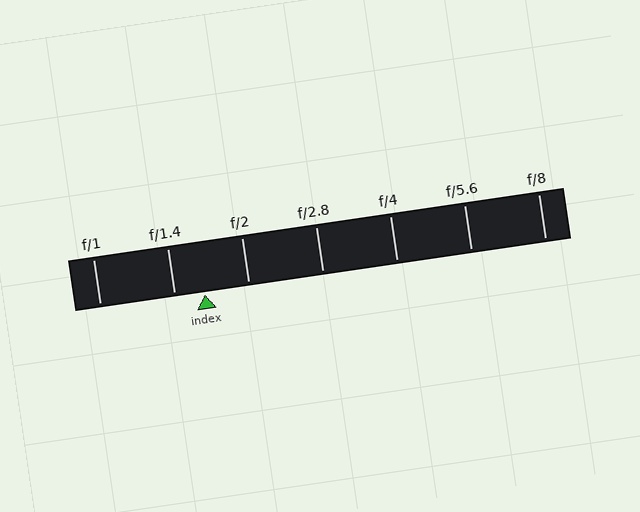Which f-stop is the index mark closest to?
The index mark is closest to f/1.4.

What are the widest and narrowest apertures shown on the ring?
The widest aperture shown is f/1 and the narrowest is f/8.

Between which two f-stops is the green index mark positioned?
The index mark is between f/1.4 and f/2.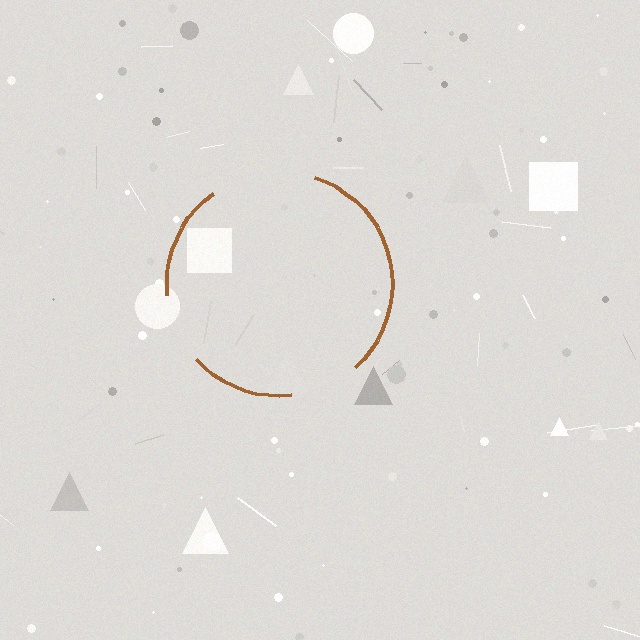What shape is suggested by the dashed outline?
The dashed outline suggests a circle.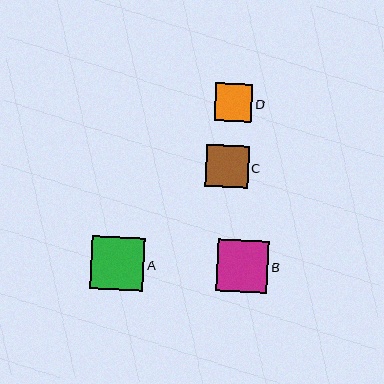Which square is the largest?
Square A is the largest with a size of approximately 53 pixels.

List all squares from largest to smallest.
From largest to smallest: A, B, C, D.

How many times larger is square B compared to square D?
Square B is approximately 1.4 times the size of square D.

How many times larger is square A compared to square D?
Square A is approximately 1.4 times the size of square D.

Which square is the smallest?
Square D is the smallest with a size of approximately 37 pixels.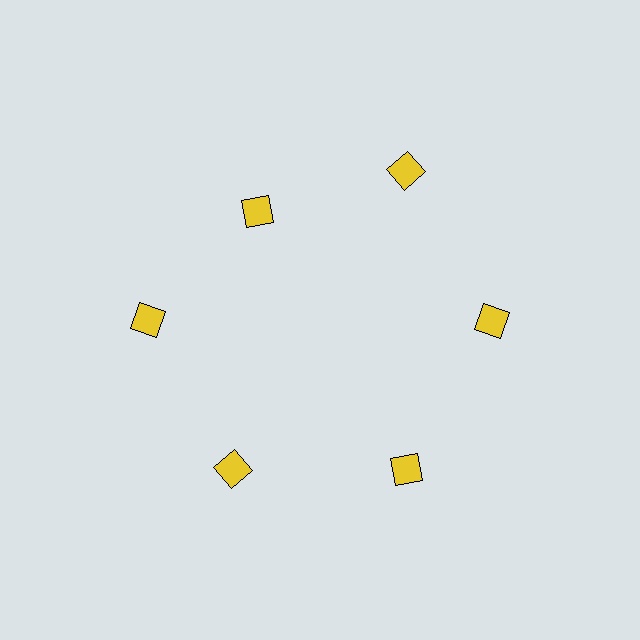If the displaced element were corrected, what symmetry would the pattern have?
It would have 6-fold rotational symmetry — the pattern would map onto itself every 60 degrees.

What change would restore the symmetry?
The symmetry would be restored by moving it outward, back onto the ring so that all 6 diamonds sit at equal angles and equal distance from the center.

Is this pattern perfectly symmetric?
No. The 6 yellow diamonds are arranged in a ring, but one element near the 11 o'clock position is pulled inward toward the center, breaking the 6-fold rotational symmetry.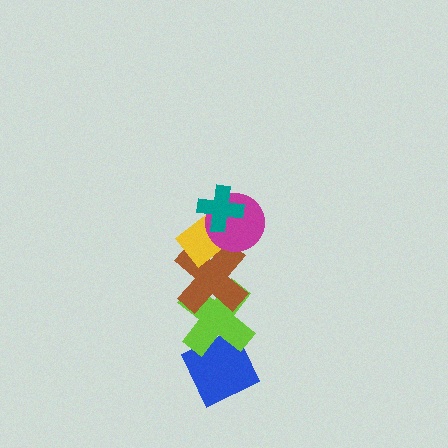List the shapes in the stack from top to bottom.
From top to bottom: the teal cross, the magenta circle, the yellow rectangle, the brown cross, the lime cross, the blue diamond.